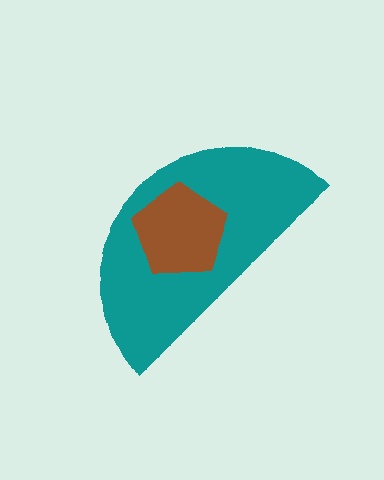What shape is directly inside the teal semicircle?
The brown pentagon.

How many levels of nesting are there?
2.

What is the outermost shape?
The teal semicircle.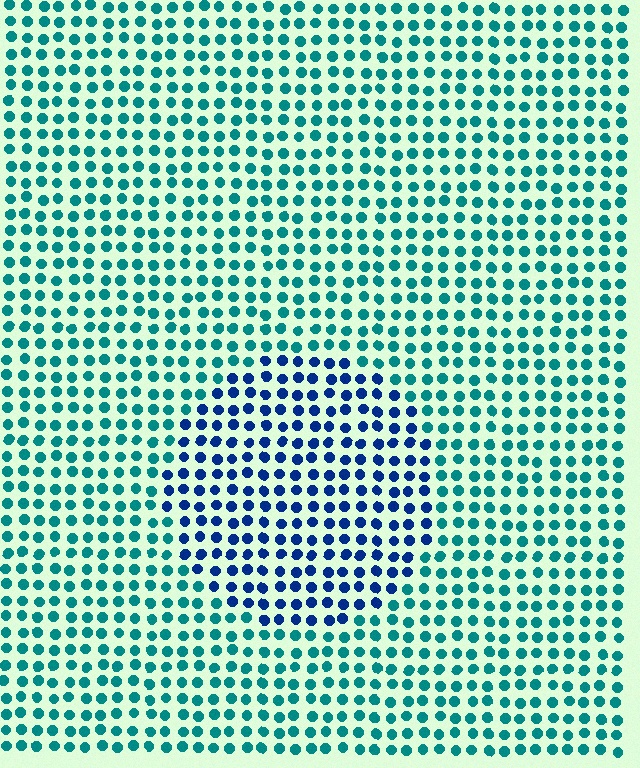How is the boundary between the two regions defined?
The boundary is defined purely by a slight shift in hue (about 43 degrees). Spacing, size, and orientation are identical on both sides.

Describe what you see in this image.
The image is filled with small teal elements in a uniform arrangement. A circle-shaped region is visible where the elements are tinted to a slightly different hue, forming a subtle color boundary.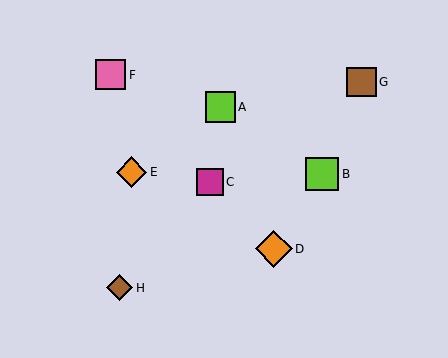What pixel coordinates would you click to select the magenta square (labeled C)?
Click at (210, 182) to select the magenta square C.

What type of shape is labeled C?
Shape C is a magenta square.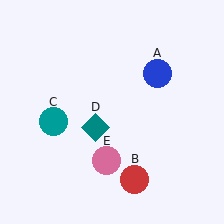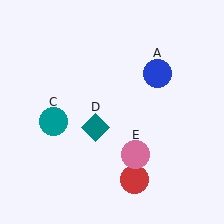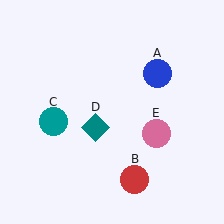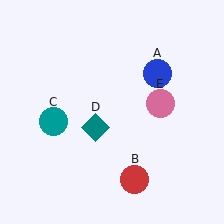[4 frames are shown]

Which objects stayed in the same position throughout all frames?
Blue circle (object A) and red circle (object B) and teal circle (object C) and teal diamond (object D) remained stationary.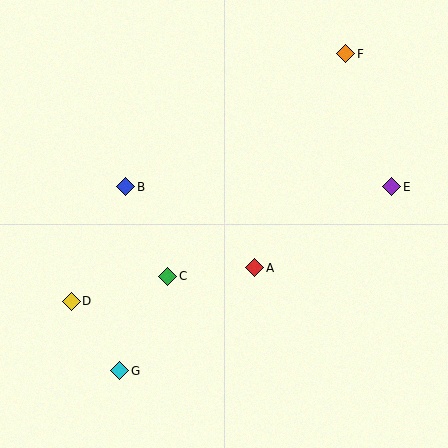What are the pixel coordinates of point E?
Point E is at (392, 187).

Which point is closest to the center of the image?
Point A at (255, 268) is closest to the center.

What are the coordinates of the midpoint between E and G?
The midpoint between E and G is at (256, 279).